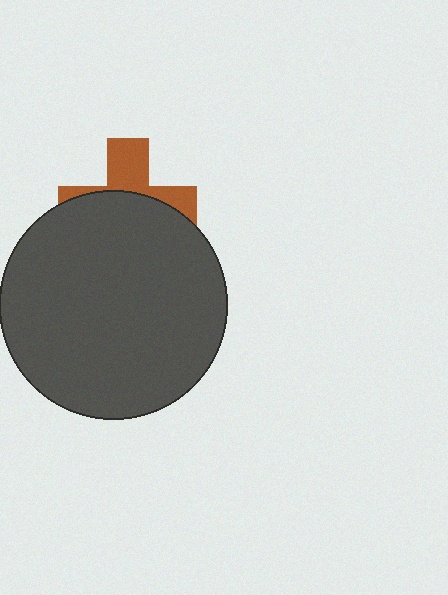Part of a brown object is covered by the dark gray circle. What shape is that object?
It is a cross.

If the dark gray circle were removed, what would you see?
You would see the complete brown cross.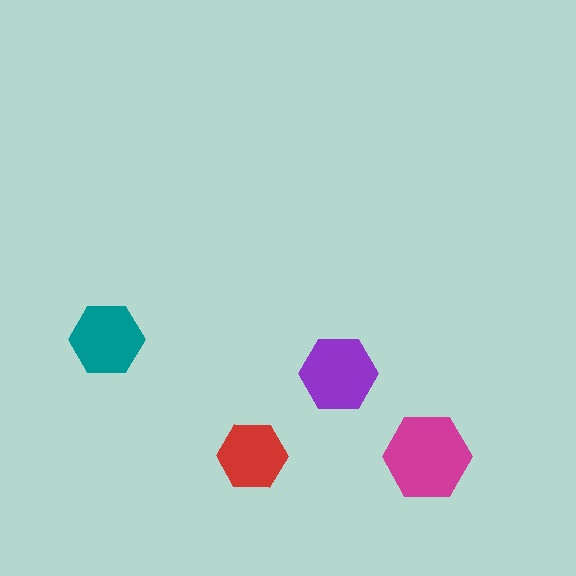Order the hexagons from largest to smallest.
the magenta one, the purple one, the teal one, the red one.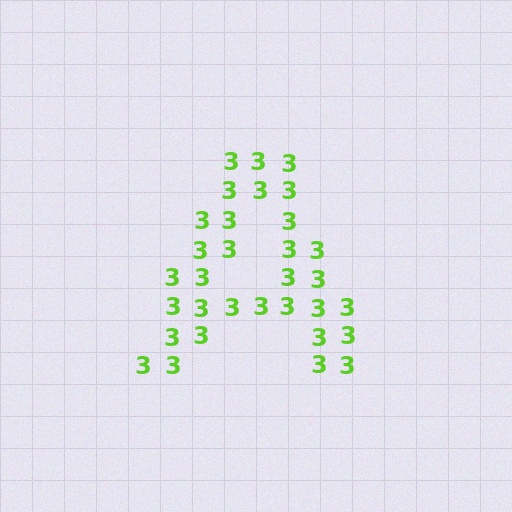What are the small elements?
The small elements are digit 3's.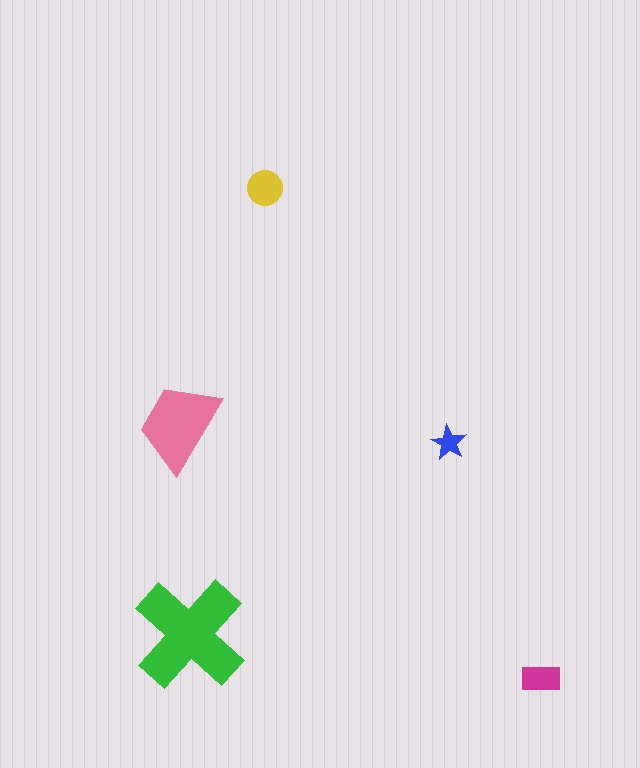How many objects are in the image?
There are 5 objects in the image.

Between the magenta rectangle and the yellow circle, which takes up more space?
The yellow circle.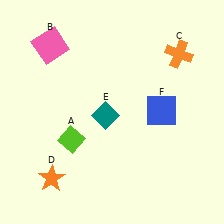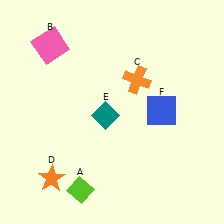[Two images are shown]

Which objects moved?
The objects that moved are: the lime diamond (A), the orange cross (C).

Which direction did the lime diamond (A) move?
The lime diamond (A) moved down.